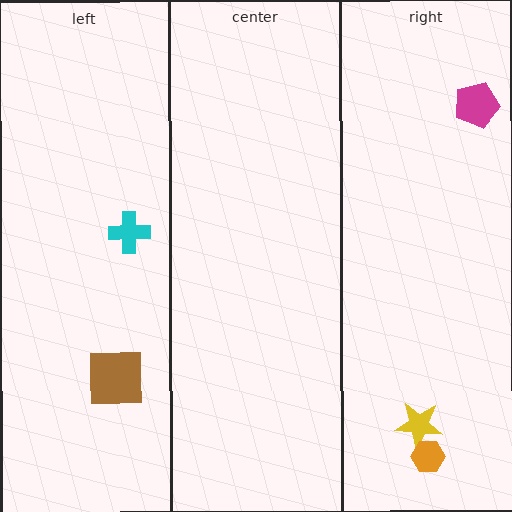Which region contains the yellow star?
The right region.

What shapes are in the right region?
The yellow star, the magenta pentagon, the orange hexagon.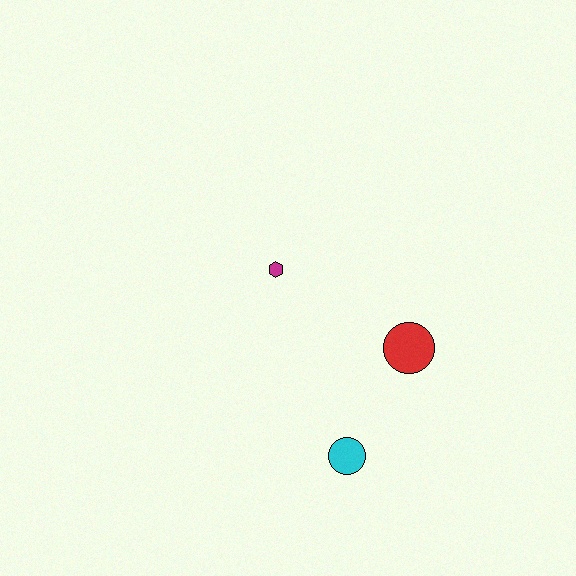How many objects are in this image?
There are 3 objects.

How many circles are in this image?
There are 2 circles.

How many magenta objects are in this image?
There is 1 magenta object.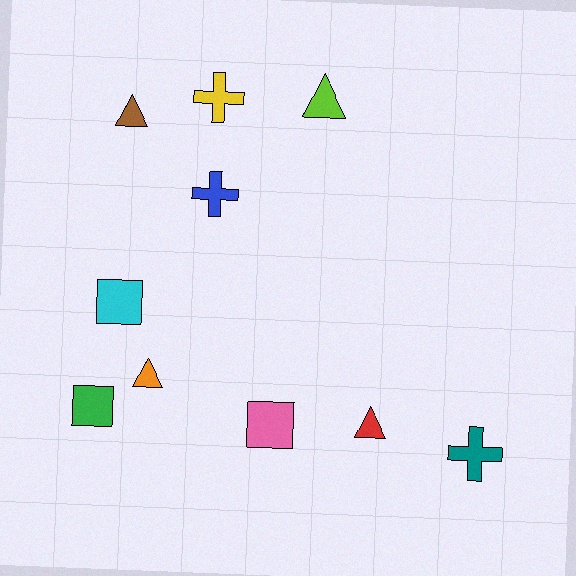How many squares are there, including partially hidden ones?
There are 3 squares.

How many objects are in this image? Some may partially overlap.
There are 10 objects.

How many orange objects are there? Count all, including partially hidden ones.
There is 1 orange object.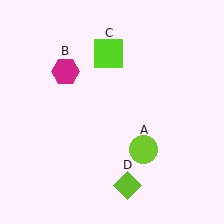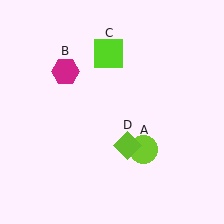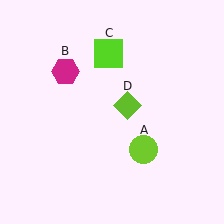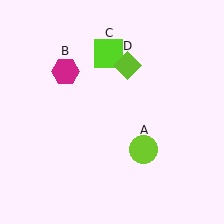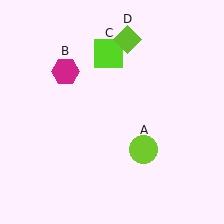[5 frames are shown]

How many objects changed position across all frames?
1 object changed position: lime diamond (object D).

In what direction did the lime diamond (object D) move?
The lime diamond (object D) moved up.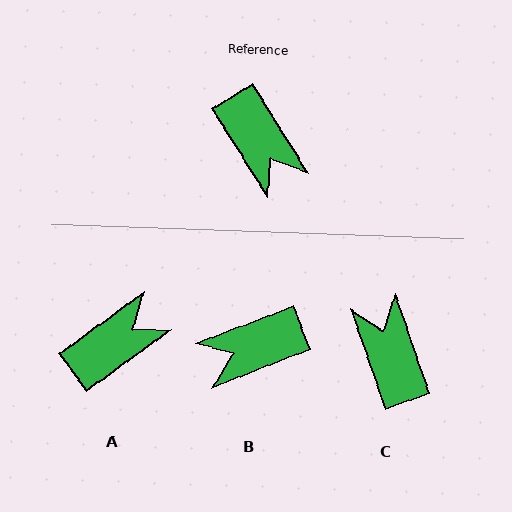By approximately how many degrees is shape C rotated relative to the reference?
Approximately 167 degrees counter-clockwise.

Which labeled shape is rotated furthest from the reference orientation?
C, about 167 degrees away.